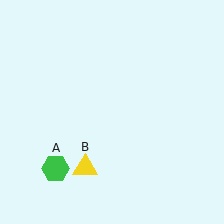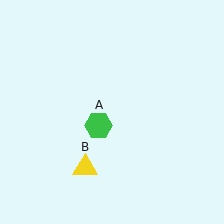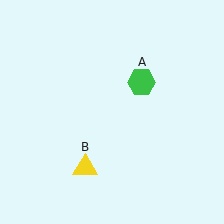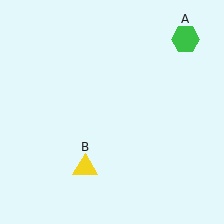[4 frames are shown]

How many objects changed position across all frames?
1 object changed position: green hexagon (object A).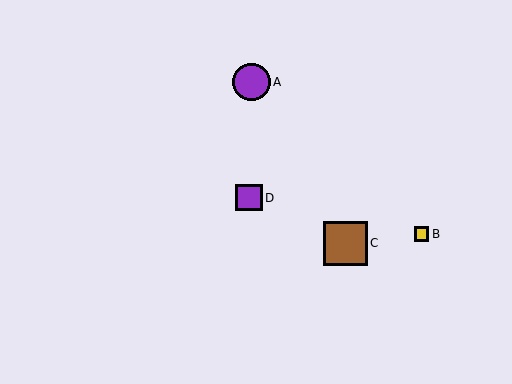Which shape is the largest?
The brown square (labeled C) is the largest.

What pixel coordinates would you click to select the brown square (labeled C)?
Click at (345, 243) to select the brown square C.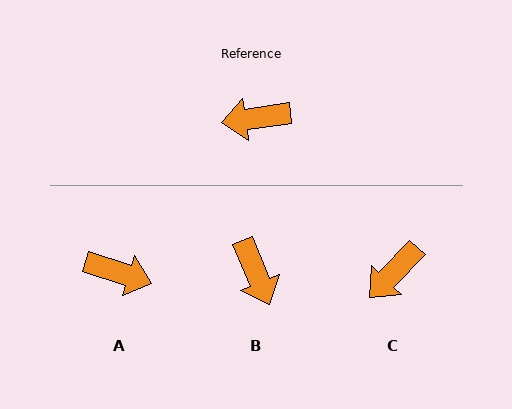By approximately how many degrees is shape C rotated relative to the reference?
Approximately 38 degrees counter-clockwise.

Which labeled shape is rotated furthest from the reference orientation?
A, about 154 degrees away.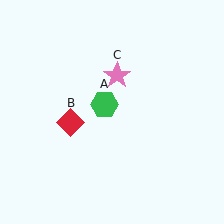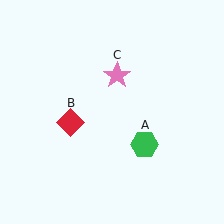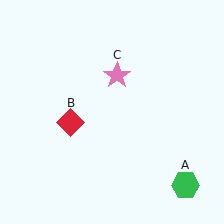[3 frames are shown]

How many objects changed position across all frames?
1 object changed position: green hexagon (object A).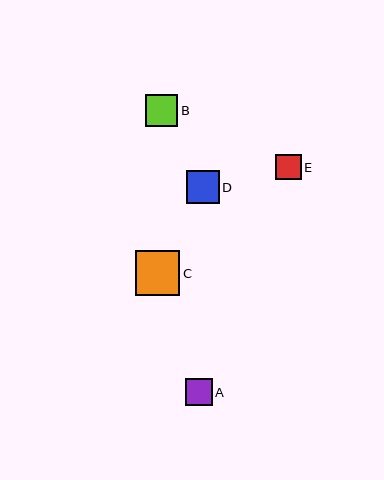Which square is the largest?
Square C is the largest with a size of approximately 45 pixels.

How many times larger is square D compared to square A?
Square D is approximately 1.2 times the size of square A.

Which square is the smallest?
Square E is the smallest with a size of approximately 25 pixels.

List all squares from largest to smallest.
From largest to smallest: C, D, B, A, E.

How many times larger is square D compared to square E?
Square D is approximately 1.3 times the size of square E.